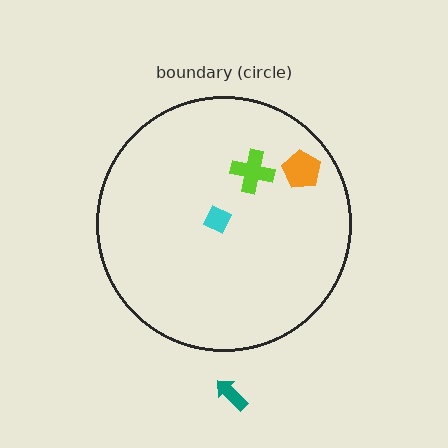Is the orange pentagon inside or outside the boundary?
Inside.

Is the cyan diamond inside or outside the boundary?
Inside.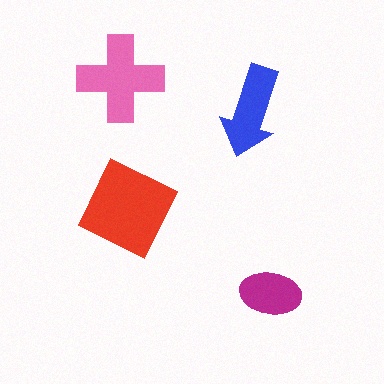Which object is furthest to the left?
The pink cross is leftmost.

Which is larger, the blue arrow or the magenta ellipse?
The blue arrow.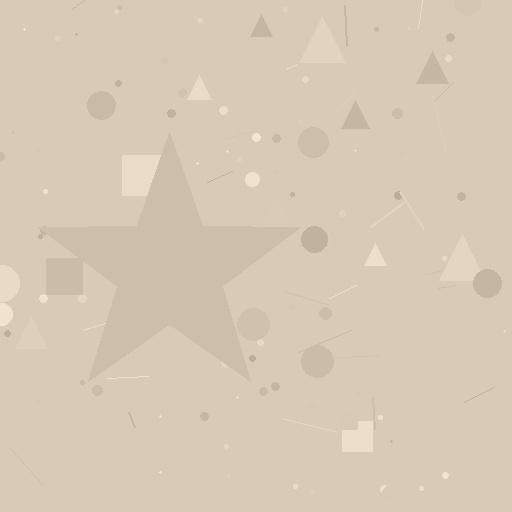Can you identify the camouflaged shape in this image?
The camouflaged shape is a star.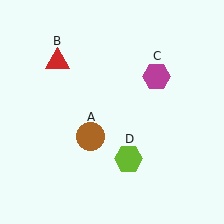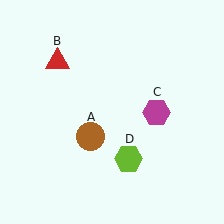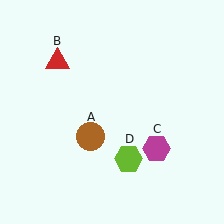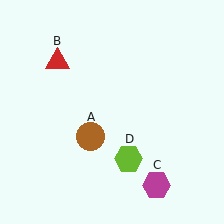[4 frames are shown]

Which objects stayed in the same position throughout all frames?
Brown circle (object A) and red triangle (object B) and lime hexagon (object D) remained stationary.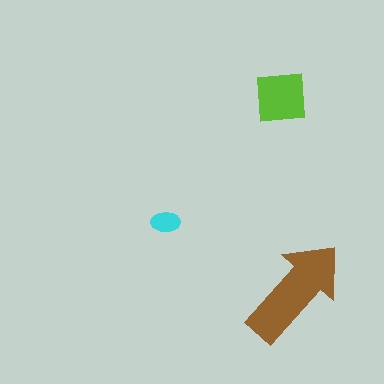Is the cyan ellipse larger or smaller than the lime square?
Smaller.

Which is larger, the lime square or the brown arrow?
The brown arrow.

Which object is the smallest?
The cyan ellipse.